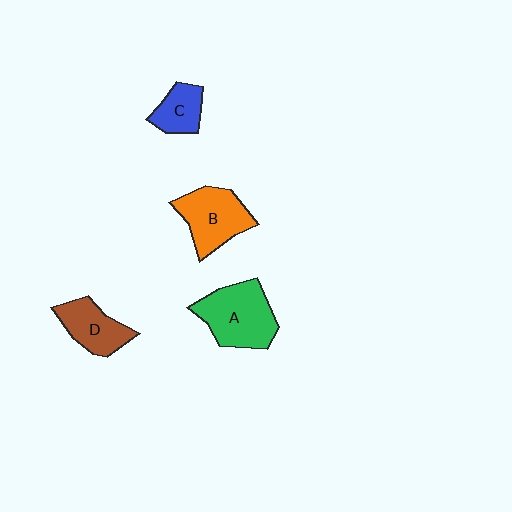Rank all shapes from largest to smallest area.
From largest to smallest: A (green), B (orange), D (brown), C (blue).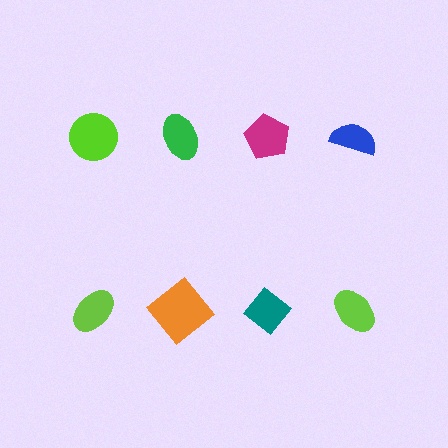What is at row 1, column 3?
A magenta pentagon.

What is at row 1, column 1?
A lime circle.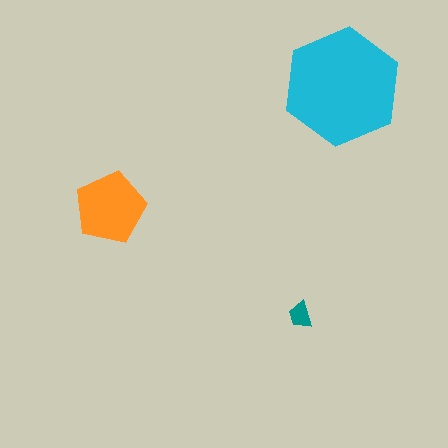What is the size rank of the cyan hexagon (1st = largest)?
1st.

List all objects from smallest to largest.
The teal trapezoid, the orange pentagon, the cyan hexagon.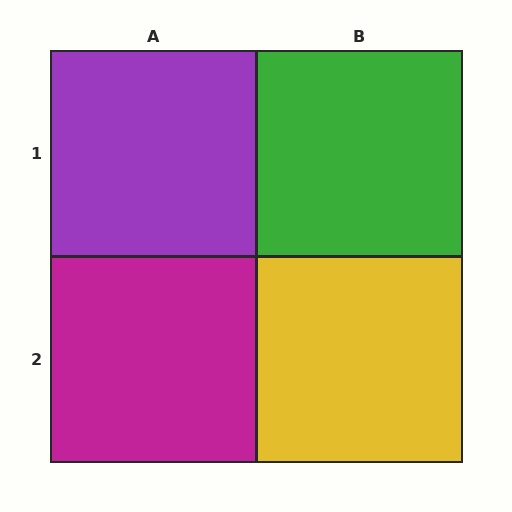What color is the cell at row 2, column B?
Yellow.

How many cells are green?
1 cell is green.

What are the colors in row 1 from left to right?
Purple, green.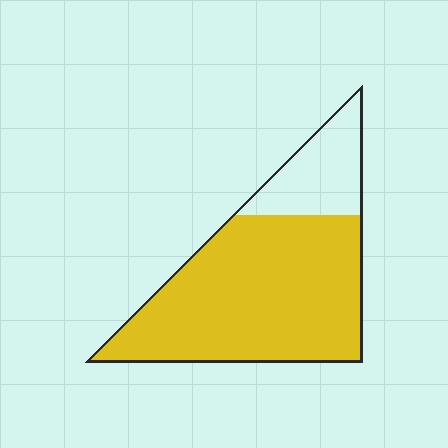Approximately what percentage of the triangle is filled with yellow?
Approximately 80%.